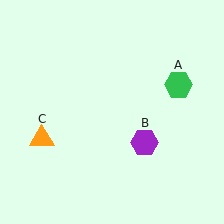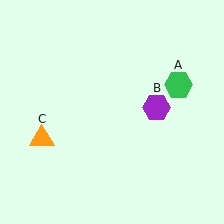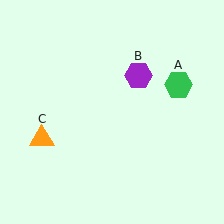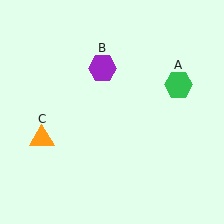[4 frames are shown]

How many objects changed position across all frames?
1 object changed position: purple hexagon (object B).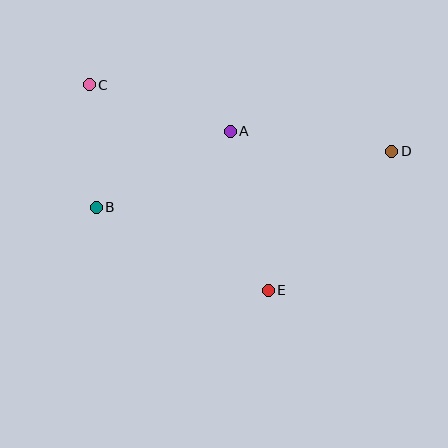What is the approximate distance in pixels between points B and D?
The distance between B and D is approximately 301 pixels.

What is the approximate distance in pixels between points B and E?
The distance between B and E is approximately 191 pixels.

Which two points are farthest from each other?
Points C and D are farthest from each other.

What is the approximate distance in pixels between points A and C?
The distance between A and C is approximately 148 pixels.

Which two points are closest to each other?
Points B and C are closest to each other.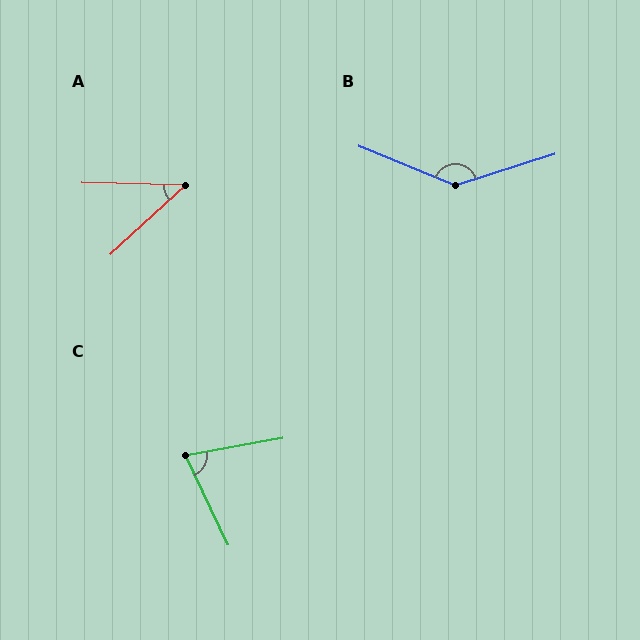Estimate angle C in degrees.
Approximately 75 degrees.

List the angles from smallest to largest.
A (44°), C (75°), B (140°).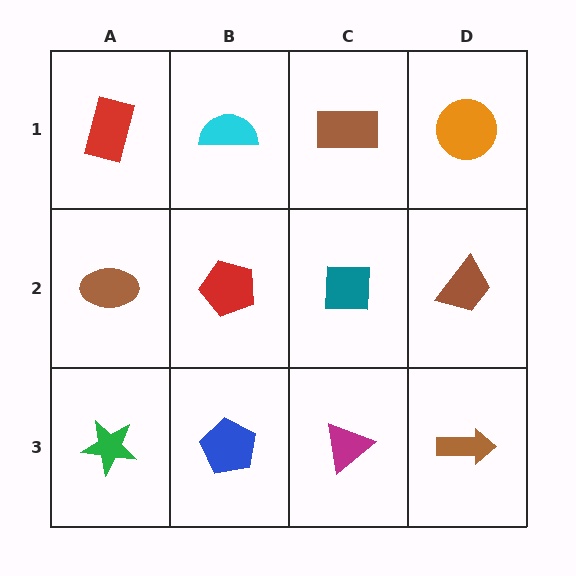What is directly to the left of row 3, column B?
A green star.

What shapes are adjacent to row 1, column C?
A teal square (row 2, column C), a cyan semicircle (row 1, column B), an orange circle (row 1, column D).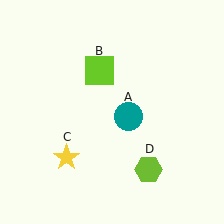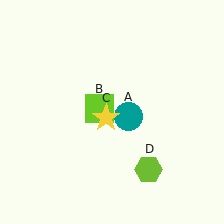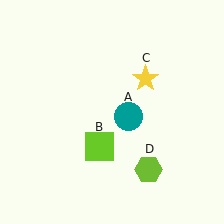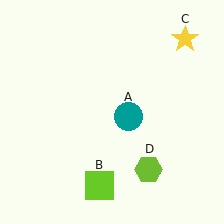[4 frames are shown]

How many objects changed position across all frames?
2 objects changed position: lime square (object B), yellow star (object C).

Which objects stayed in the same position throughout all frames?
Teal circle (object A) and lime hexagon (object D) remained stationary.